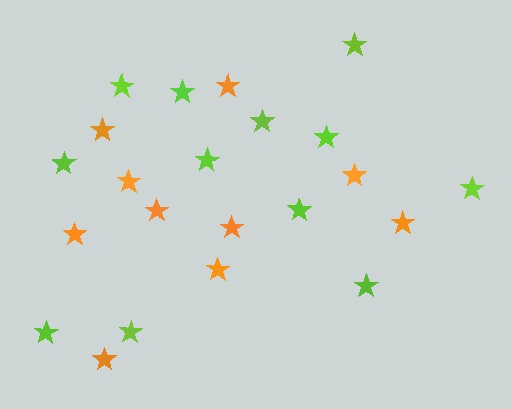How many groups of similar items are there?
There are 2 groups: one group of orange stars (10) and one group of lime stars (12).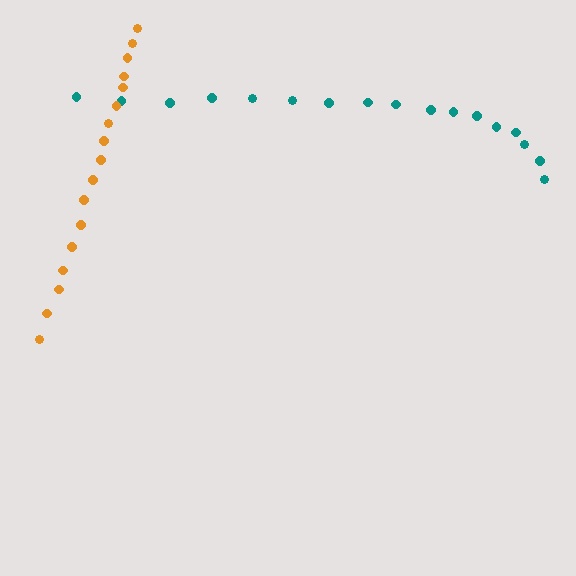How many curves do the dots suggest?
There are 2 distinct paths.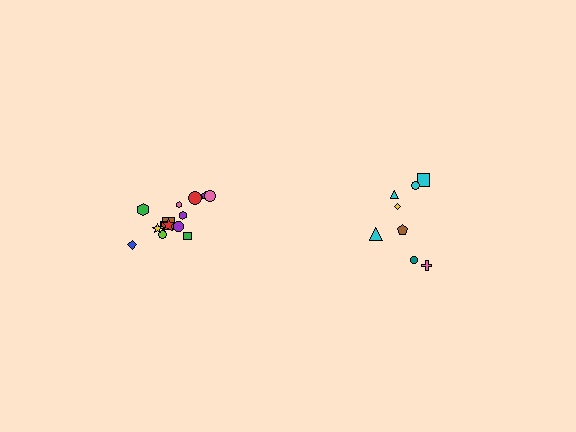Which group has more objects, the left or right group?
The left group.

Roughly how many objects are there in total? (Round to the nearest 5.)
Roughly 25 objects in total.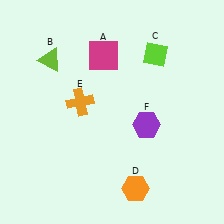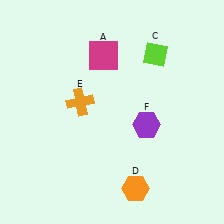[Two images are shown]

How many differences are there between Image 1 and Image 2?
There is 1 difference between the two images.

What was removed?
The lime triangle (B) was removed in Image 2.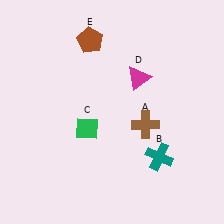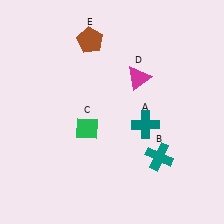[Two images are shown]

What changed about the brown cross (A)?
In Image 1, A is brown. In Image 2, it changed to teal.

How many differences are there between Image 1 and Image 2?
There is 1 difference between the two images.